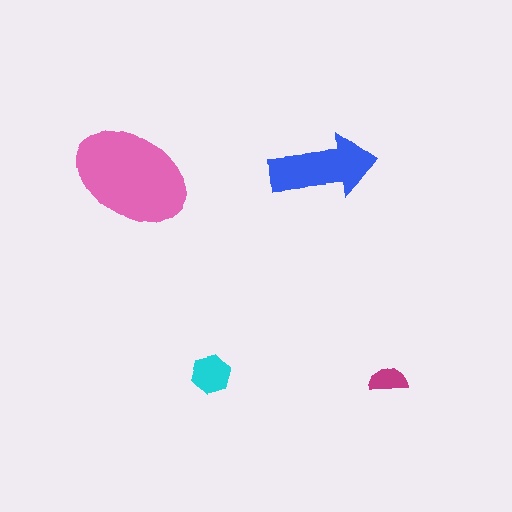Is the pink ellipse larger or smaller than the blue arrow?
Larger.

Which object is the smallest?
The magenta semicircle.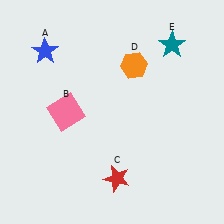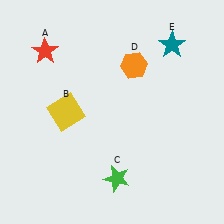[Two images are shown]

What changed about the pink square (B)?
In Image 1, B is pink. In Image 2, it changed to yellow.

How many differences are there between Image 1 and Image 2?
There are 3 differences between the two images.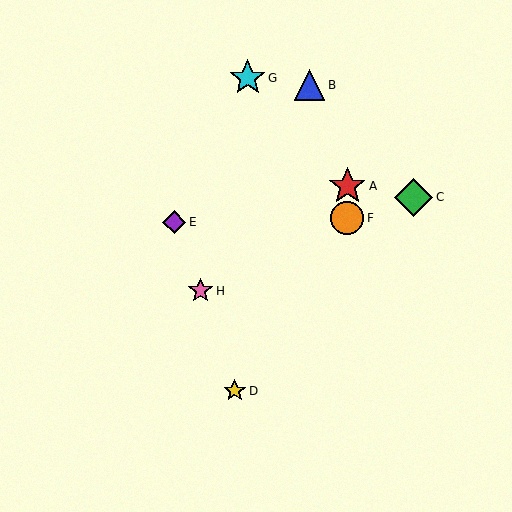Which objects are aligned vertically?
Objects A, F are aligned vertically.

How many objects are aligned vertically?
2 objects (A, F) are aligned vertically.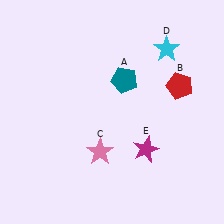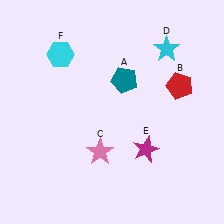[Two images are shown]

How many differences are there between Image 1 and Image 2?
There is 1 difference between the two images.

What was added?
A cyan hexagon (F) was added in Image 2.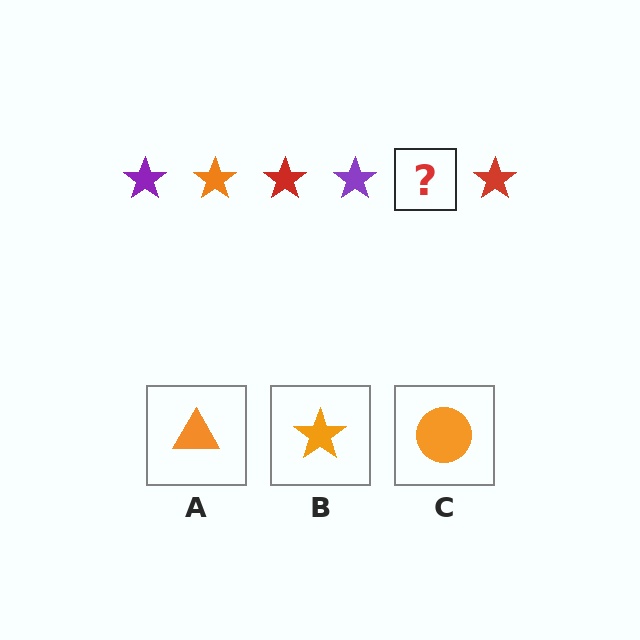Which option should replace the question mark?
Option B.